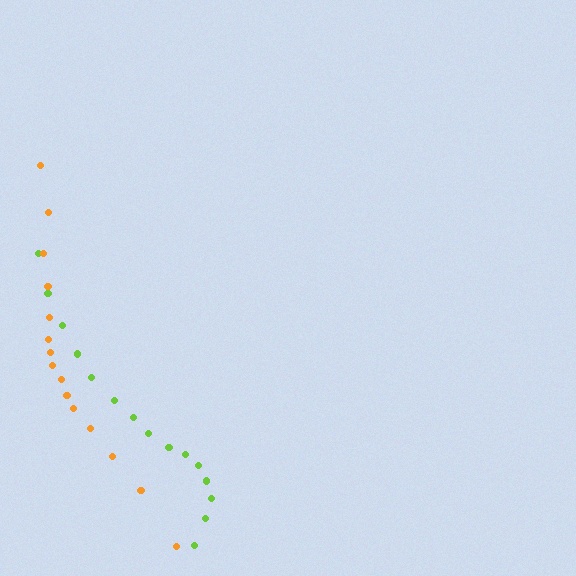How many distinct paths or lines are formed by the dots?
There are 2 distinct paths.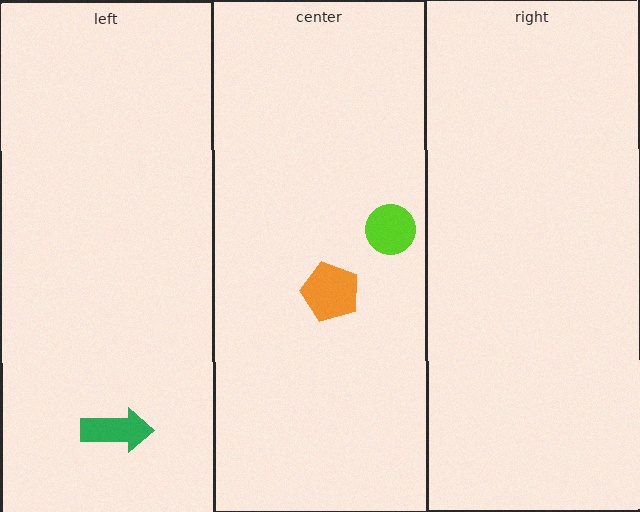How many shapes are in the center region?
2.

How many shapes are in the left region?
1.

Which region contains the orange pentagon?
The center region.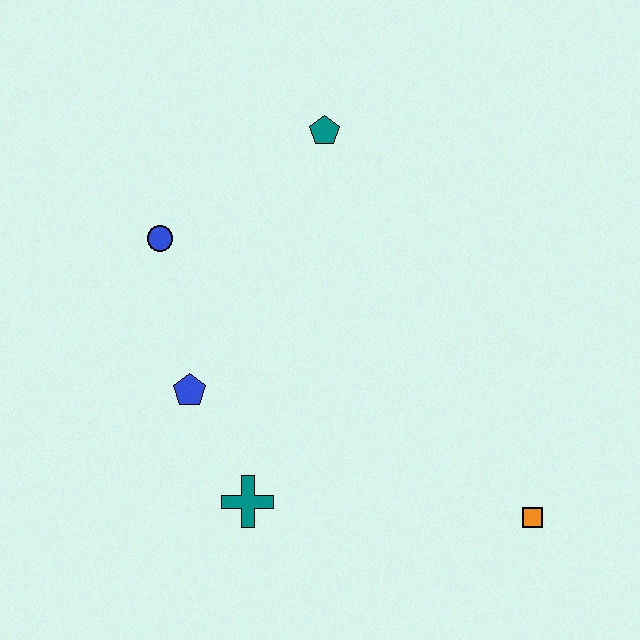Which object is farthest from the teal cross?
The teal pentagon is farthest from the teal cross.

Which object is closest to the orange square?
The teal cross is closest to the orange square.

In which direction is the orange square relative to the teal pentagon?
The orange square is below the teal pentagon.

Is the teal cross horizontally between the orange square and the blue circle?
Yes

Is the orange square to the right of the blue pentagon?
Yes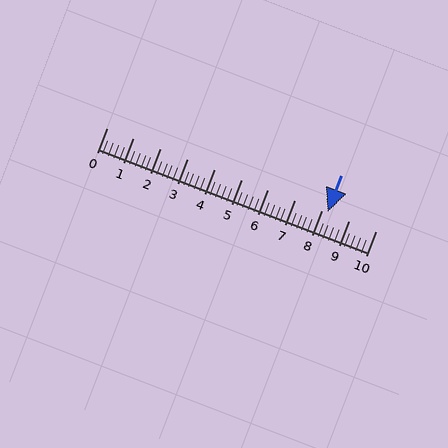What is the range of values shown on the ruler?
The ruler shows values from 0 to 10.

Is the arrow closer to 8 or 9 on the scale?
The arrow is closer to 8.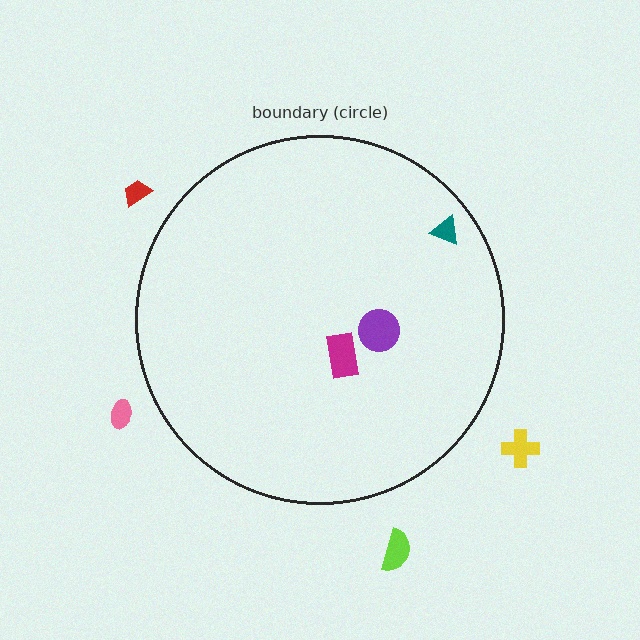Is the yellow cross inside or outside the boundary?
Outside.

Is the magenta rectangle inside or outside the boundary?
Inside.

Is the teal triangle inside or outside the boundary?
Inside.